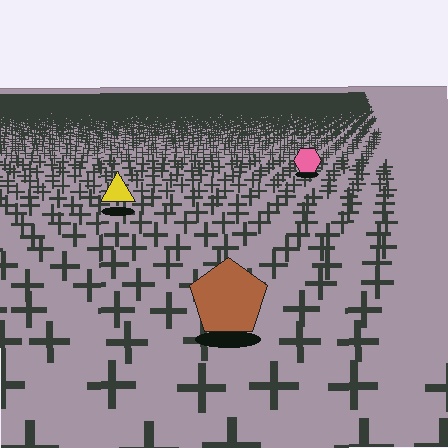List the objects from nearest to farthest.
From nearest to farthest: the brown pentagon, the yellow triangle, the pink hexagon.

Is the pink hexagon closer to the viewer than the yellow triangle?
No. The yellow triangle is closer — you can tell from the texture gradient: the ground texture is coarser near it.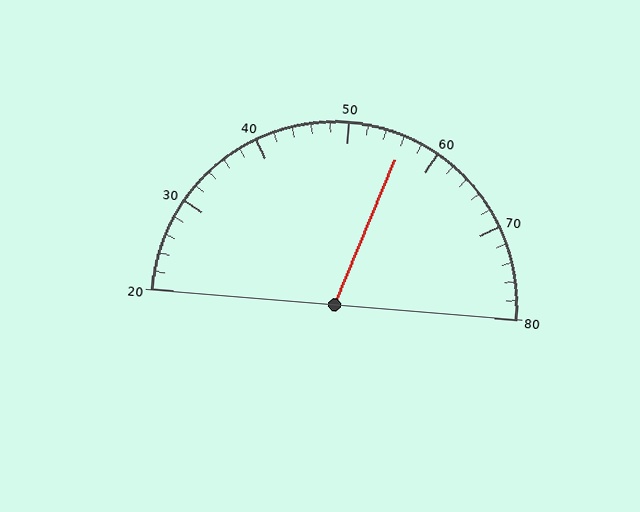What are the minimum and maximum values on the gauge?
The gauge ranges from 20 to 80.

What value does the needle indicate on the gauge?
The needle indicates approximately 56.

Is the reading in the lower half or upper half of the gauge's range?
The reading is in the upper half of the range (20 to 80).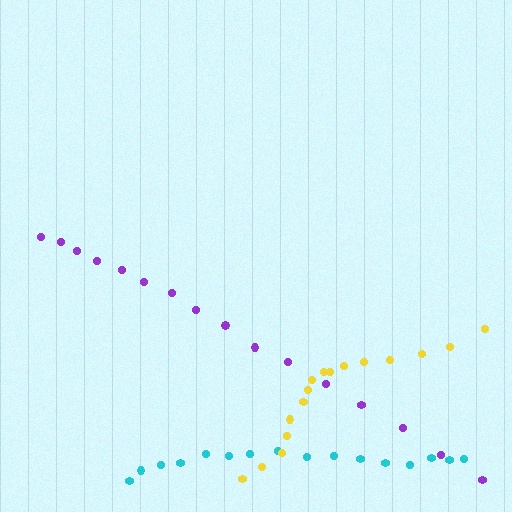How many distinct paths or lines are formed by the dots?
There are 3 distinct paths.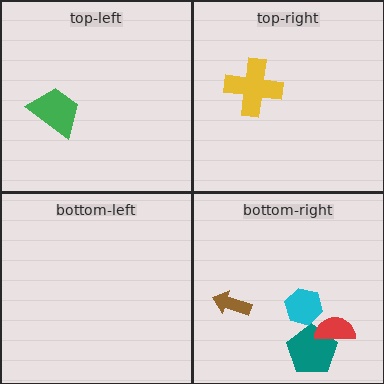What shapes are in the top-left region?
The green trapezoid.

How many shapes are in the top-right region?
1.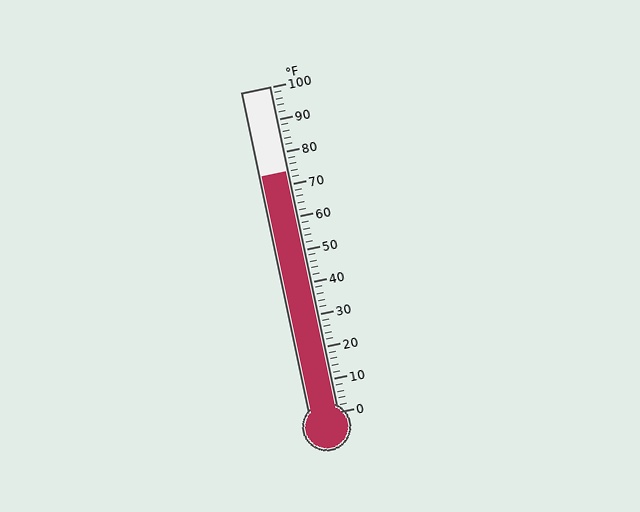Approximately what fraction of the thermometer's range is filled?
The thermometer is filled to approximately 75% of its range.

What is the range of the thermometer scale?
The thermometer scale ranges from 0°F to 100°F.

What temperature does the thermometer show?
The thermometer shows approximately 74°F.